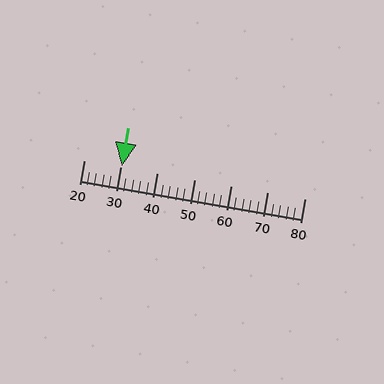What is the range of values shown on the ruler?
The ruler shows values from 20 to 80.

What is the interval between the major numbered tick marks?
The major tick marks are spaced 10 units apart.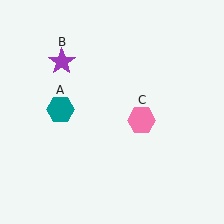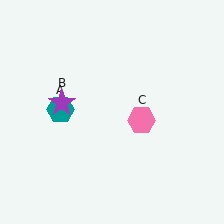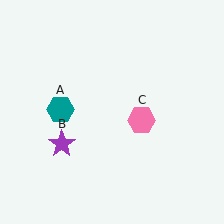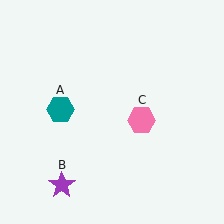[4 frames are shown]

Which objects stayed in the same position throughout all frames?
Teal hexagon (object A) and pink hexagon (object C) remained stationary.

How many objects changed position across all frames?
1 object changed position: purple star (object B).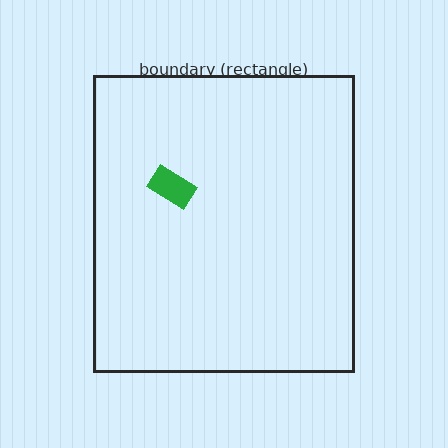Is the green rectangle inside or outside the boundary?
Inside.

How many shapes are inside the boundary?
1 inside, 0 outside.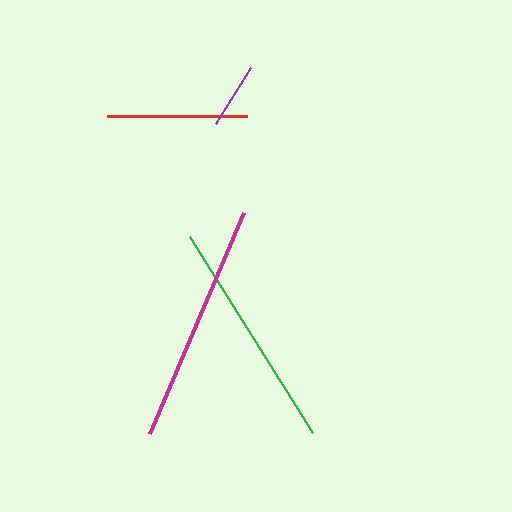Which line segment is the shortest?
The purple line is the shortest at approximately 66 pixels.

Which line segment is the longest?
The magenta line is the longest at approximately 240 pixels.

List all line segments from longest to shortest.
From longest to shortest: magenta, green, red, purple.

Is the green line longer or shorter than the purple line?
The green line is longer than the purple line.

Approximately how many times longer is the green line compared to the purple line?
The green line is approximately 3.5 times the length of the purple line.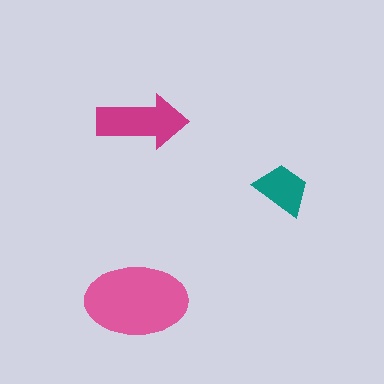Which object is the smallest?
The teal trapezoid.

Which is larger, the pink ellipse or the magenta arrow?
The pink ellipse.